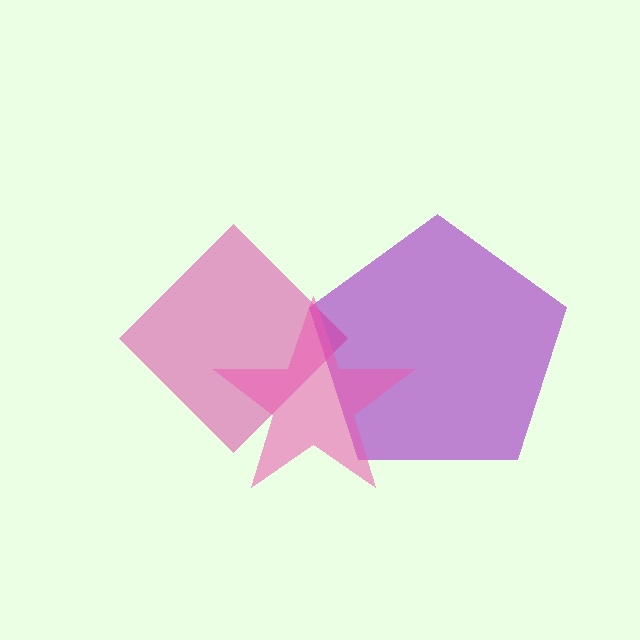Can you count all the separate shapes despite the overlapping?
Yes, there are 3 separate shapes.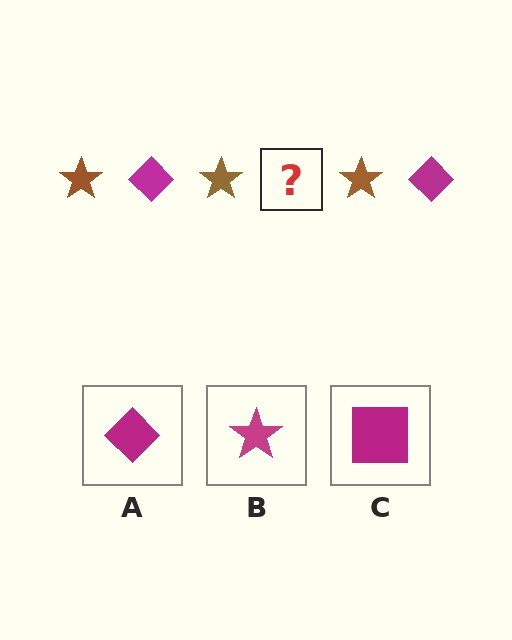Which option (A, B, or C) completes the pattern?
A.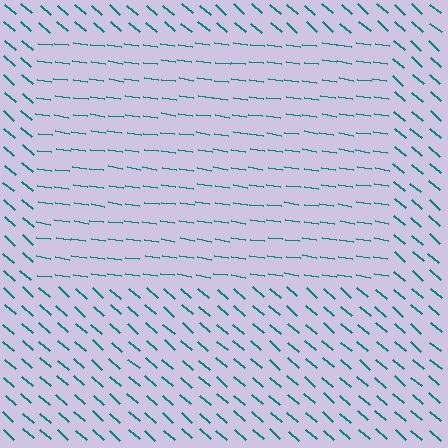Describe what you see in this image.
The image is filled with small teal line segments. A rectangle region in the image has lines oriented differently from the surrounding lines, creating a visible texture boundary.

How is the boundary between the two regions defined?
The boundary is defined purely by a change in line orientation (approximately 33 degrees difference). All lines are the same color and thickness.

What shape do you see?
I see a rectangle.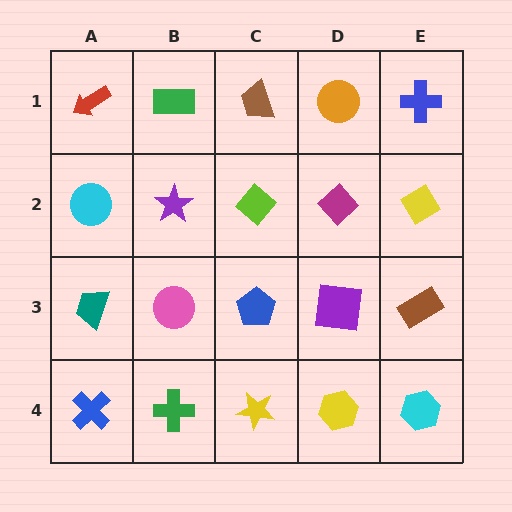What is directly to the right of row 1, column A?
A green rectangle.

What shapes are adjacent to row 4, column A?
A teal trapezoid (row 3, column A), a green cross (row 4, column B).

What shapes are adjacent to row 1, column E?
A yellow diamond (row 2, column E), an orange circle (row 1, column D).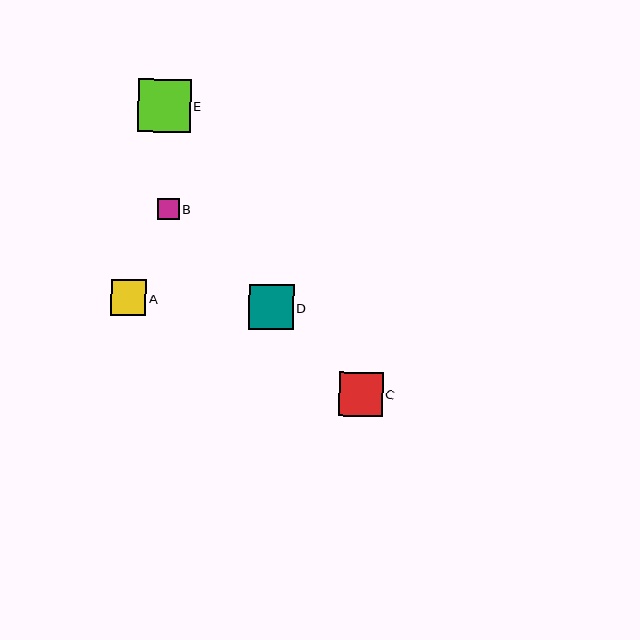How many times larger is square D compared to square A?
Square D is approximately 1.3 times the size of square A.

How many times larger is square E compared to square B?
Square E is approximately 2.5 times the size of square B.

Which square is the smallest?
Square B is the smallest with a size of approximately 21 pixels.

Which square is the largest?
Square E is the largest with a size of approximately 53 pixels.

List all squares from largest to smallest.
From largest to smallest: E, D, C, A, B.